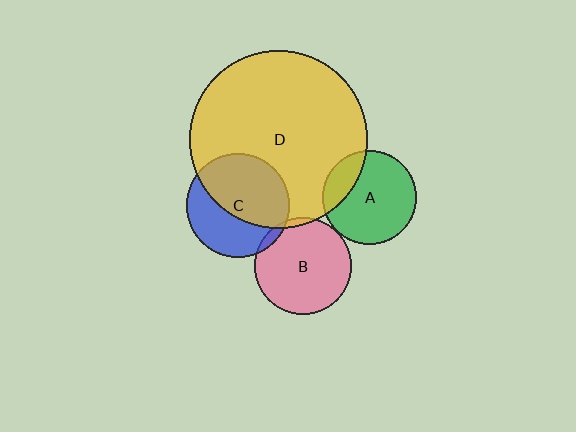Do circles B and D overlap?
Yes.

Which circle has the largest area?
Circle D (yellow).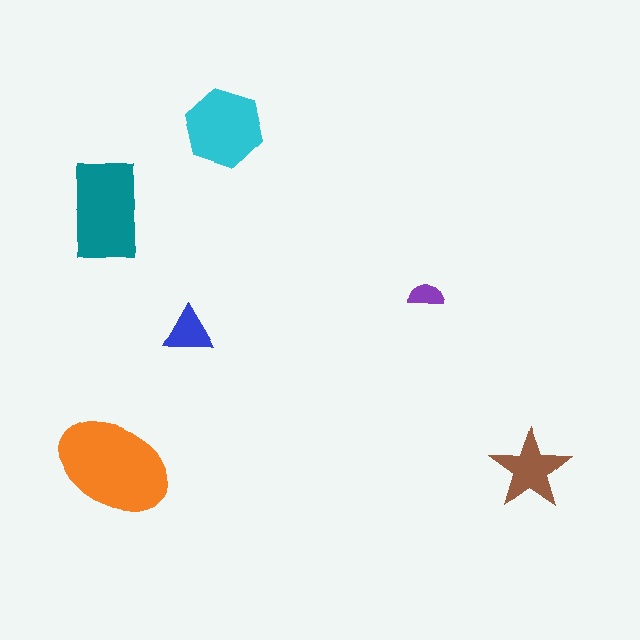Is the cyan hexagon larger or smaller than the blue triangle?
Larger.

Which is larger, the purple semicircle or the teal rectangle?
The teal rectangle.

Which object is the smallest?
The purple semicircle.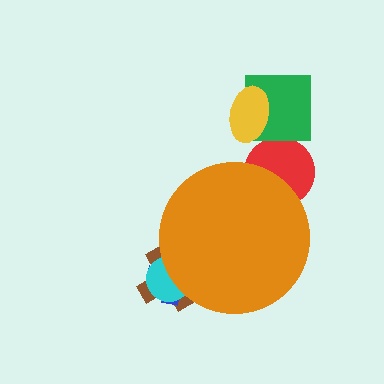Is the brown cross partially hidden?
Yes, the brown cross is partially hidden behind the orange circle.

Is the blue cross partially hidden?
Yes, the blue cross is partially hidden behind the orange circle.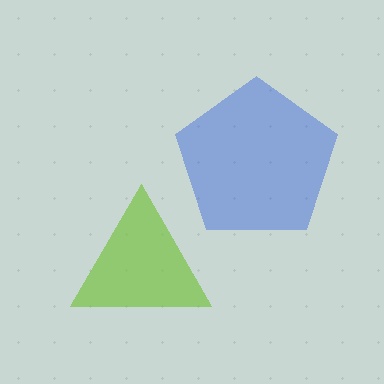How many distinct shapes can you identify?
There are 2 distinct shapes: a lime triangle, a blue pentagon.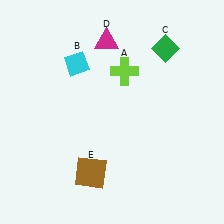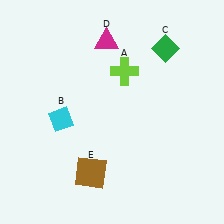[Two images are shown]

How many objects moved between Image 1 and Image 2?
1 object moved between the two images.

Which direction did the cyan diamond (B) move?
The cyan diamond (B) moved down.